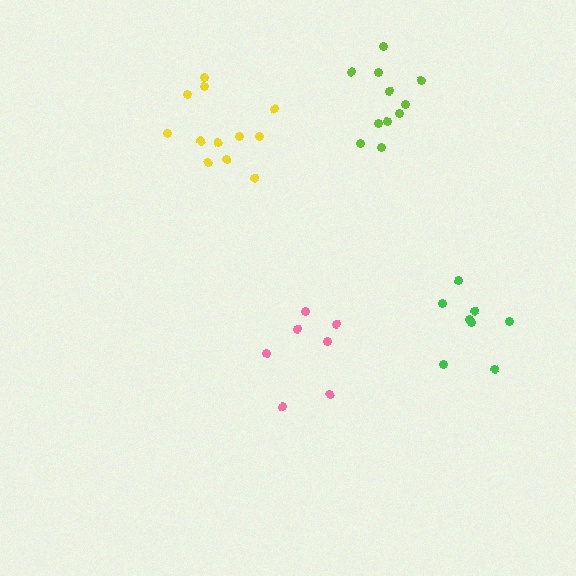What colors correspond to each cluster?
The clusters are colored: yellow, green, lime, pink.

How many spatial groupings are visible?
There are 4 spatial groupings.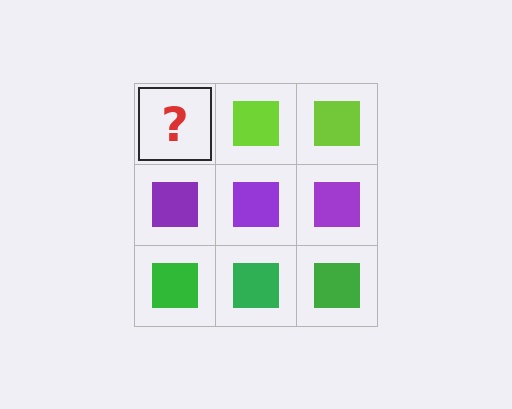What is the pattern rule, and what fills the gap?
The rule is that each row has a consistent color. The gap should be filled with a lime square.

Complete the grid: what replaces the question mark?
The question mark should be replaced with a lime square.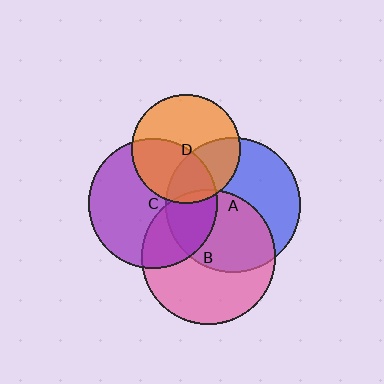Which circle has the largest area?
Circle A (blue).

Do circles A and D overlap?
Yes.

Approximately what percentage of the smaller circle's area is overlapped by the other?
Approximately 35%.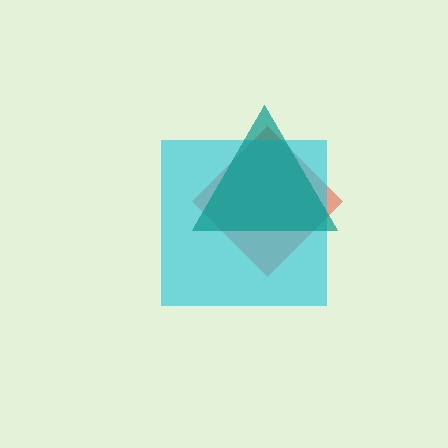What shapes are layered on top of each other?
The layered shapes are: a red diamond, a cyan square, a teal triangle.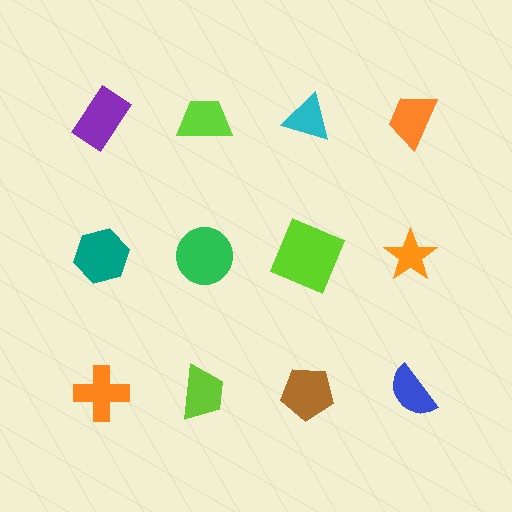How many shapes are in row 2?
4 shapes.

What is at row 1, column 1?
A purple rectangle.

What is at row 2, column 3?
A lime square.